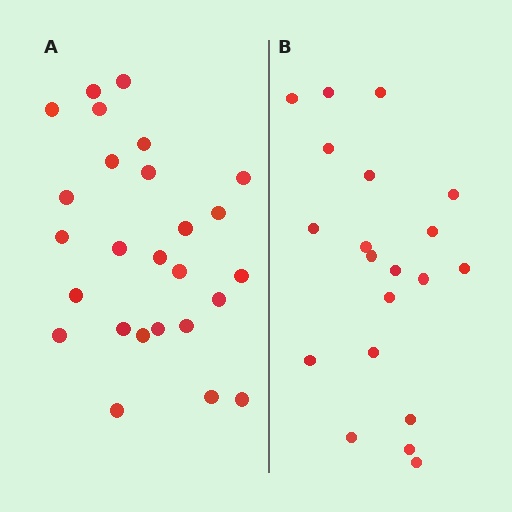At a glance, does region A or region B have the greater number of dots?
Region A (the left region) has more dots.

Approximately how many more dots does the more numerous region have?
Region A has about 6 more dots than region B.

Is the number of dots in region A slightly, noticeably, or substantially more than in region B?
Region A has noticeably more, but not dramatically so. The ratio is roughly 1.3 to 1.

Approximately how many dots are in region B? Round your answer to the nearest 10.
About 20 dots.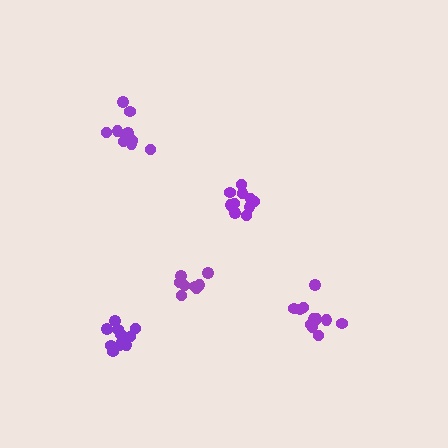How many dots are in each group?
Group 1: 11 dots, Group 2: 12 dots, Group 3: 8 dots, Group 4: 13 dots, Group 5: 11 dots (55 total).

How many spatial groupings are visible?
There are 5 spatial groupings.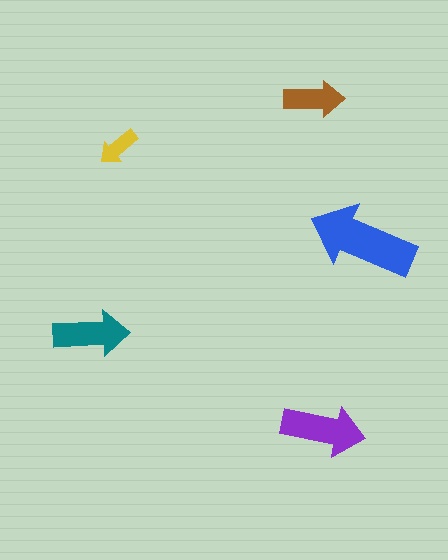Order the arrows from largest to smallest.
the blue one, the purple one, the teal one, the brown one, the yellow one.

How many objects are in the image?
There are 5 objects in the image.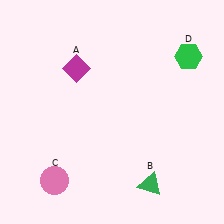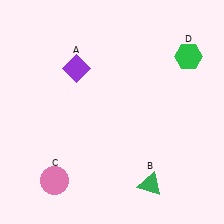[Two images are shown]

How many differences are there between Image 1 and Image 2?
There is 1 difference between the two images.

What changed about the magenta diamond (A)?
In Image 1, A is magenta. In Image 2, it changed to purple.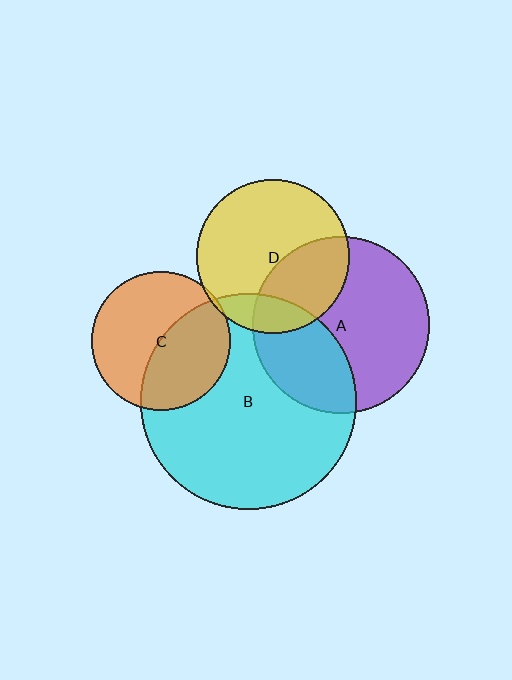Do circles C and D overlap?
Yes.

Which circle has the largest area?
Circle B (cyan).